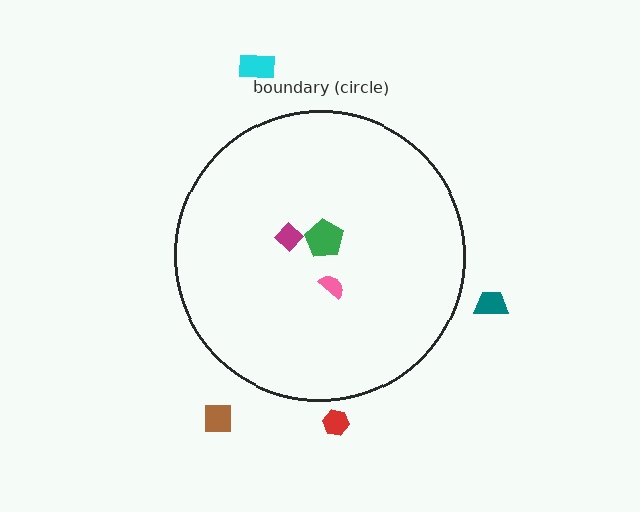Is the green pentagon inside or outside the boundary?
Inside.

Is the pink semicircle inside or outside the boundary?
Inside.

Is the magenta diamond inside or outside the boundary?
Inside.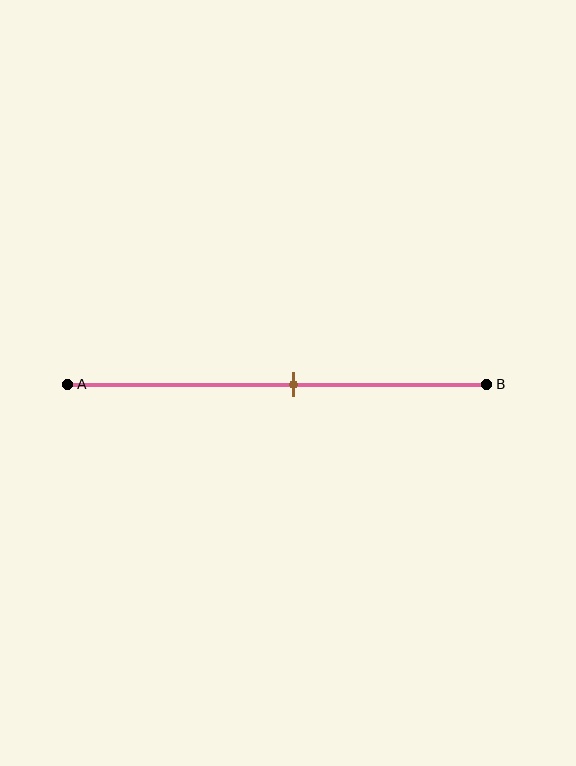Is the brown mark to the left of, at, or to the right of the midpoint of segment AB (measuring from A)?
The brown mark is to the right of the midpoint of segment AB.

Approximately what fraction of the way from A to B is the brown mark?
The brown mark is approximately 55% of the way from A to B.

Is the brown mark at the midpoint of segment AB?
No, the mark is at about 55% from A, not at the 50% midpoint.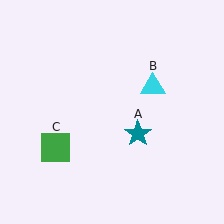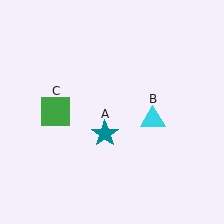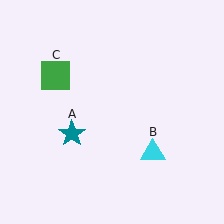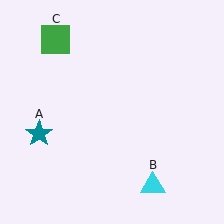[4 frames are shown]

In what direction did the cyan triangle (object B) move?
The cyan triangle (object B) moved down.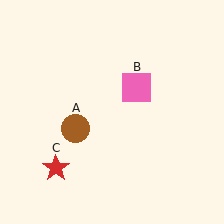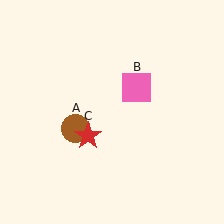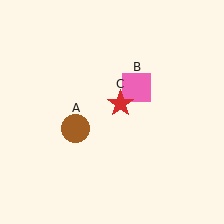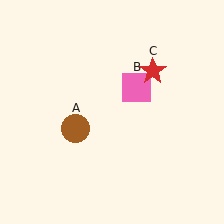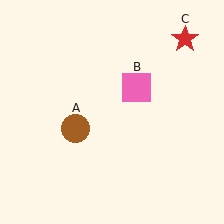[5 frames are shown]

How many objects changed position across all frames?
1 object changed position: red star (object C).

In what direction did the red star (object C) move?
The red star (object C) moved up and to the right.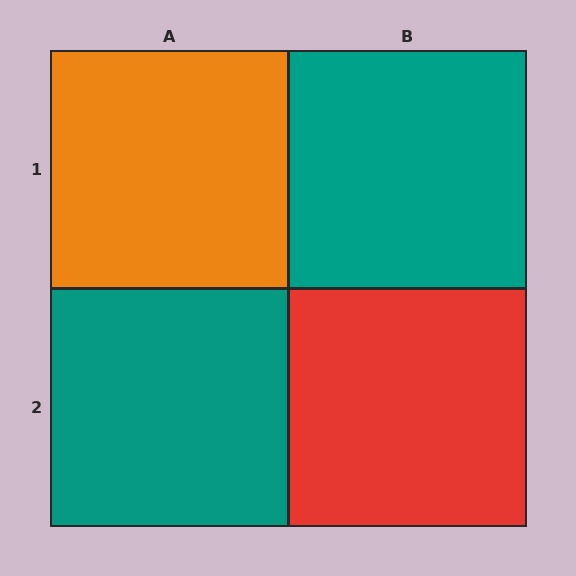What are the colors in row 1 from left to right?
Orange, teal.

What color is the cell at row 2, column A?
Teal.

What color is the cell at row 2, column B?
Red.